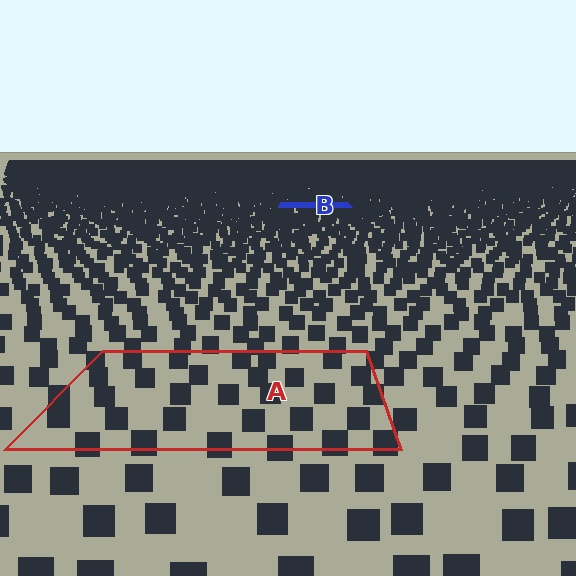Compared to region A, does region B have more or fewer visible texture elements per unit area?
Region B has more texture elements per unit area — they are packed more densely because it is farther away.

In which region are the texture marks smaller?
The texture marks are smaller in region B, because it is farther away.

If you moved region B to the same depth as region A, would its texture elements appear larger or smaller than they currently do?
They would appear larger. At a closer depth, the same texture elements are projected at a bigger on-screen size.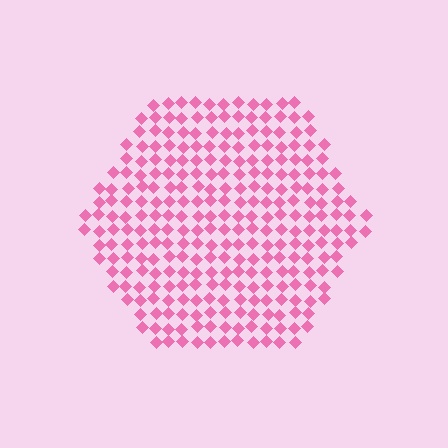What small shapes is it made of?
It is made of small diamonds.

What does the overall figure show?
The overall figure shows a hexagon.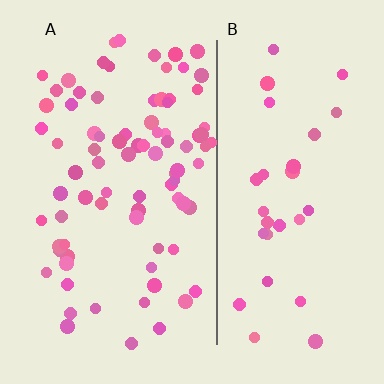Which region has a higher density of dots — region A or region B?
A (the left).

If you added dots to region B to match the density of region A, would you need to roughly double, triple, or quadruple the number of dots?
Approximately triple.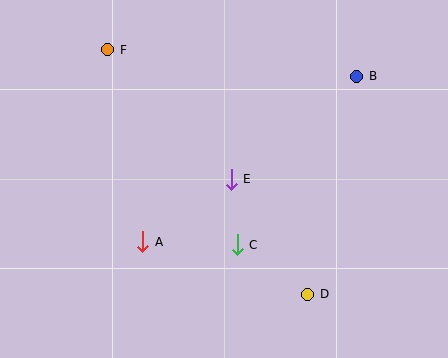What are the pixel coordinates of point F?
Point F is at (108, 50).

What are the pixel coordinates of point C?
Point C is at (237, 245).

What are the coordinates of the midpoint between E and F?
The midpoint between E and F is at (169, 114).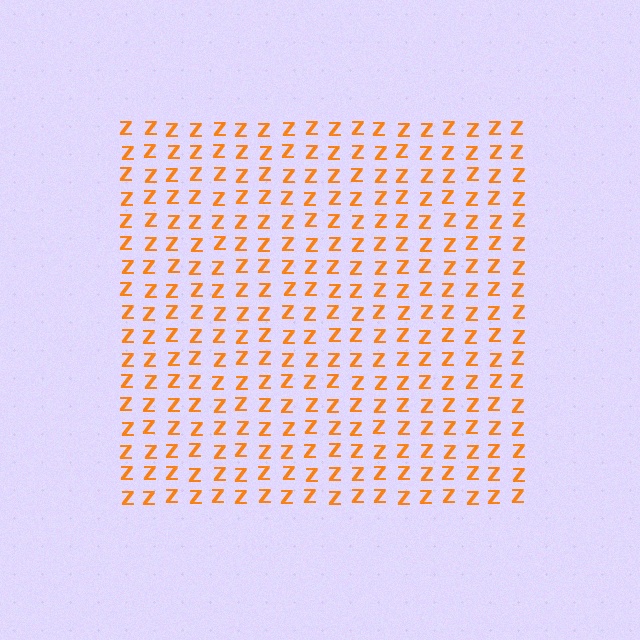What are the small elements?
The small elements are letter Z's.